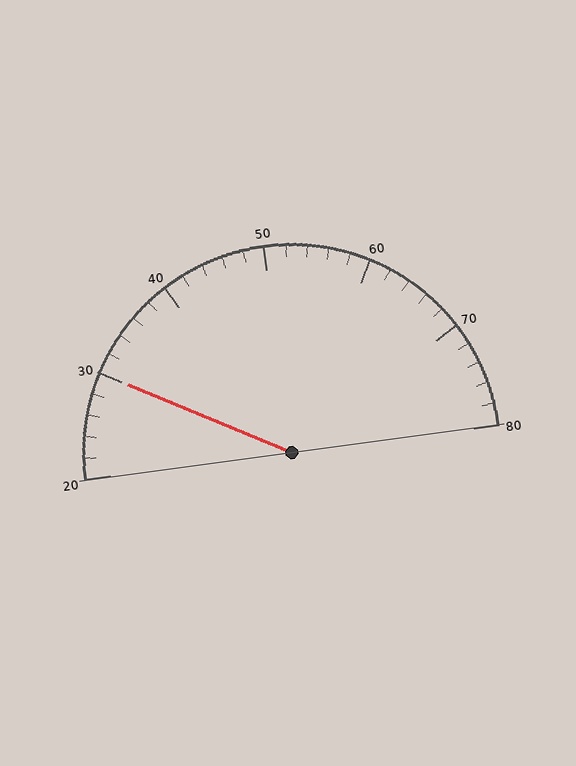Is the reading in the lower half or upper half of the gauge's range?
The reading is in the lower half of the range (20 to 80).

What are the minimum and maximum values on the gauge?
The gauge ranges from 20 to 80.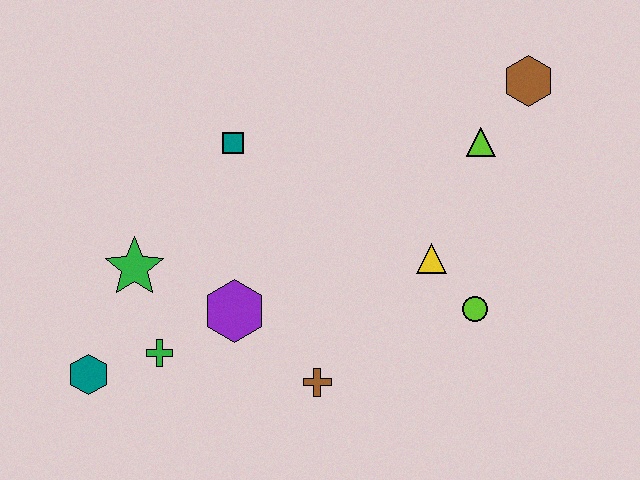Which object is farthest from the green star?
The brown hexagon is farthest from the green star.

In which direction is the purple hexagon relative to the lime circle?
The purple hexagon is to the left of the lime circle.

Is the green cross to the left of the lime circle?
Yes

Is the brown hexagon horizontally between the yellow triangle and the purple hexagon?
No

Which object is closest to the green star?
The green cross is closest to the green star.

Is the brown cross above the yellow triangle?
No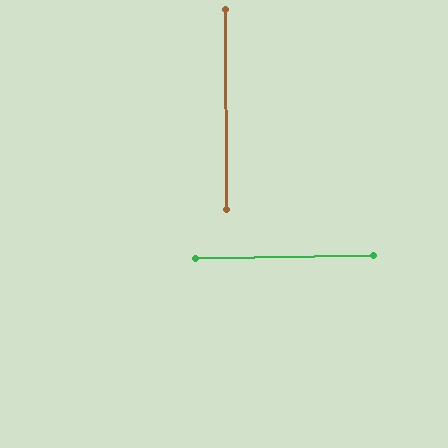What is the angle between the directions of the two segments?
Approximately 89 degrees.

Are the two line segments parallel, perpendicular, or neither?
Perpendicular — they meet at approximately 89°.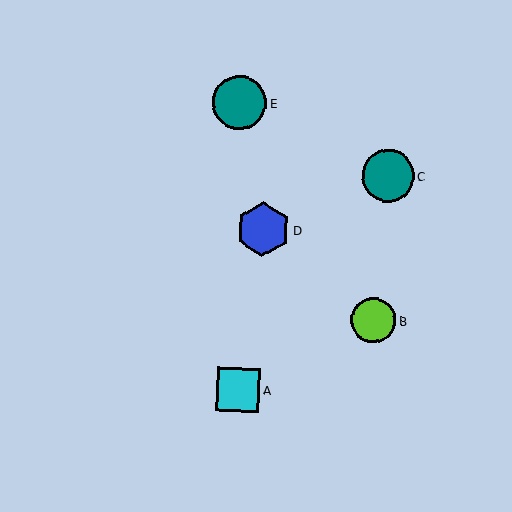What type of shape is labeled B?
Shape B is a lime circle.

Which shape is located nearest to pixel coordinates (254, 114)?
The teal circle (labeled E) at (239, 102) is nearest to that location.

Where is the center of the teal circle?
The center of the teal circle is at (239, 102).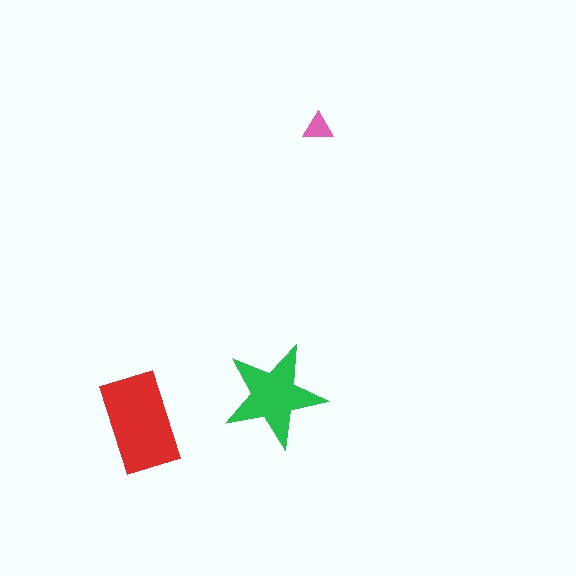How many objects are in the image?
There are 3 objects in the image.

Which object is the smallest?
The pink triangle.